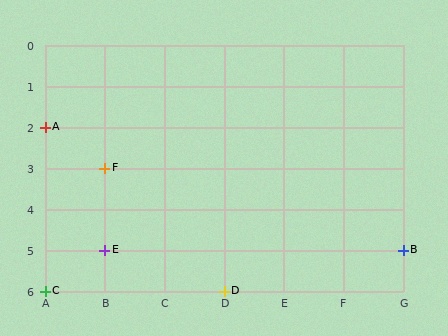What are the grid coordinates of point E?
Point E is at grid coordinates (B, 5).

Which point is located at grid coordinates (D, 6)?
Point D is at (D, 6).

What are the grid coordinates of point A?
Point A is at grid coordinates (A, 2).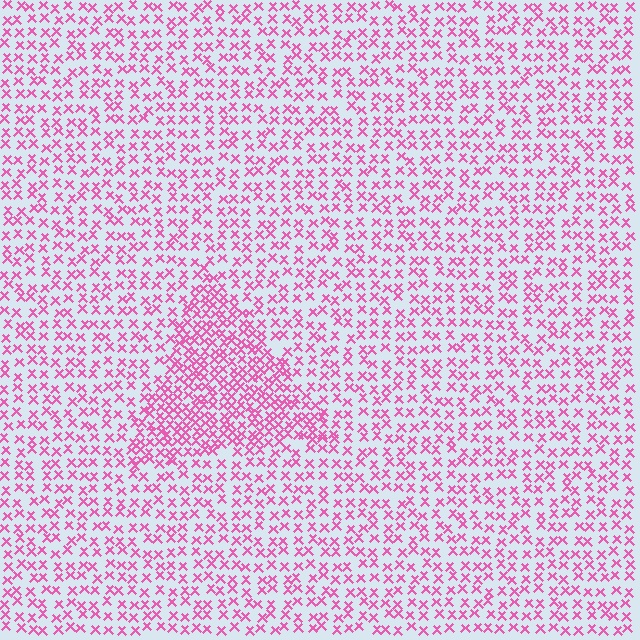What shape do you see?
I see a triangle.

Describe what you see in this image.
The image contains small pink elements arranged at two different densities. A triangle-shaped region is visible where the elements are more densely packed than the surrounding area.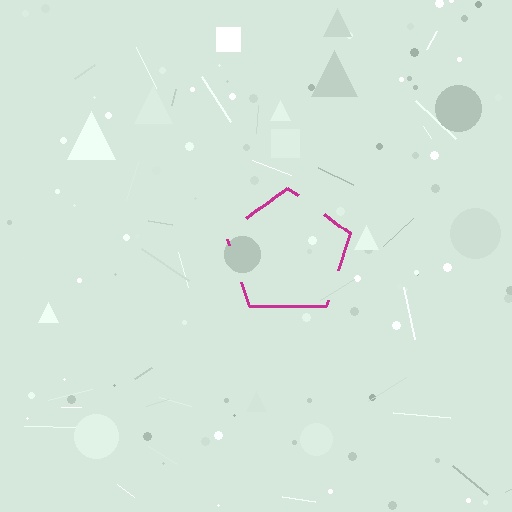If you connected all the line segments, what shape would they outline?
They would outline a pentagon.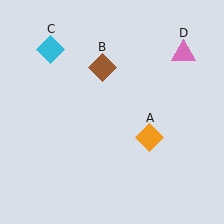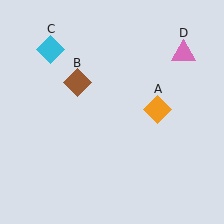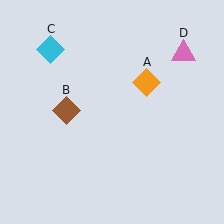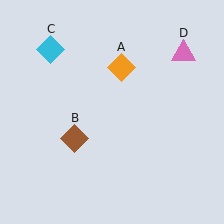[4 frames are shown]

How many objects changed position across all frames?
2 objects changed position: orange diamond (object A), brown diamond (object B).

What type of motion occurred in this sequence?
The orange diamond (object A), brown diamond (object B) rotated counterclockwise around the center of the scene.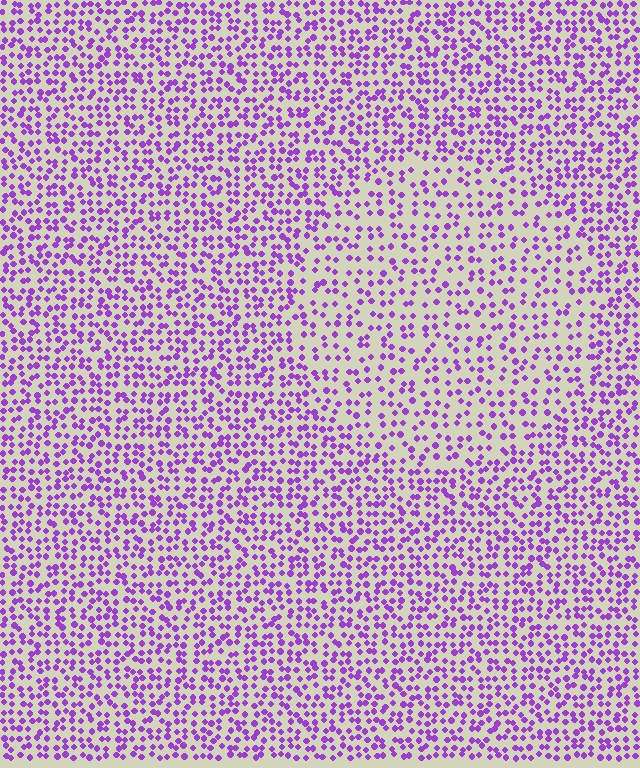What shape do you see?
I see a circle.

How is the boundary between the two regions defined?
The boundary is defined by a change in element density (approximately 1.6x ratio). All elements are the same color, size, and shape.